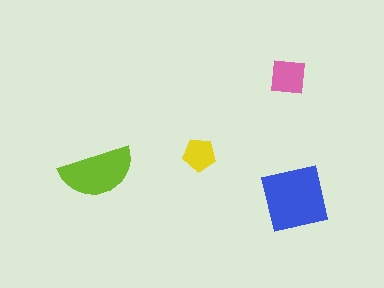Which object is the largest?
The blue square.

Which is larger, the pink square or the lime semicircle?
The lime semicircle.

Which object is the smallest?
The yellow pentagon.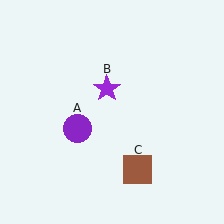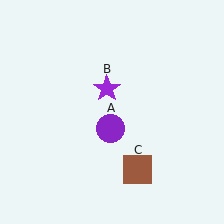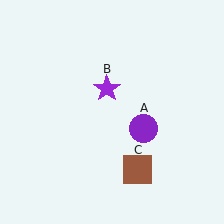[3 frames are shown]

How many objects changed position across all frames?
1 object changed position: purple circle (object A).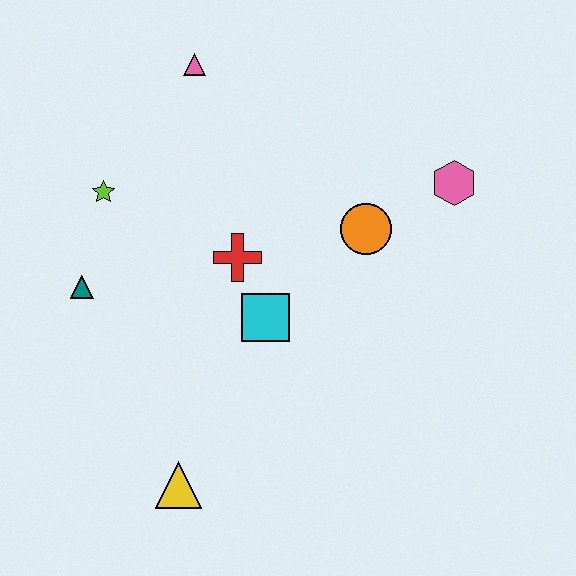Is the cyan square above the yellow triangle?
Yes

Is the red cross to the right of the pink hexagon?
No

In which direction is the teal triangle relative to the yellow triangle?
The teal triangle is above the yellow triangle.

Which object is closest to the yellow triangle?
The cyan square is closest to the yellow triangle.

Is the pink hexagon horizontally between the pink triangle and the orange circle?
No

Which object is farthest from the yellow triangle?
The pink triangle is farthest from the yellow triangle.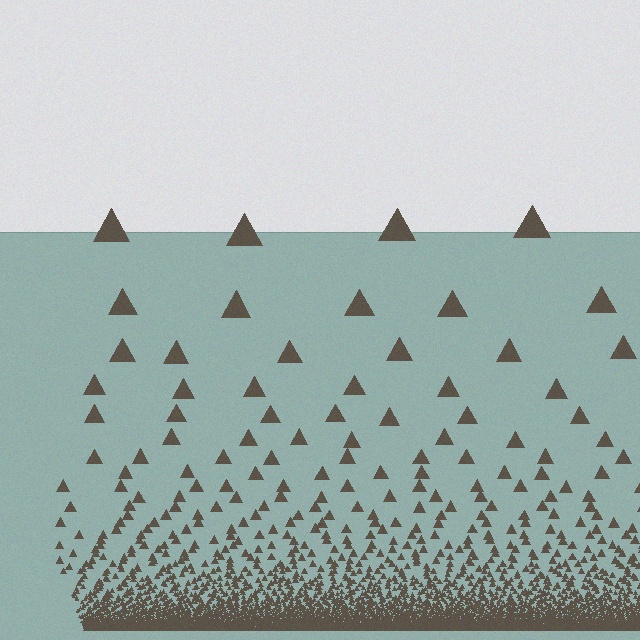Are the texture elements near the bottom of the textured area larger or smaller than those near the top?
Smaller. The gradient is inverted — elements near the bottom are smaller and denser.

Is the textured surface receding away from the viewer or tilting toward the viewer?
The surface appears to tilt toward the viewer. Texture elements get larger and sparser toward the top.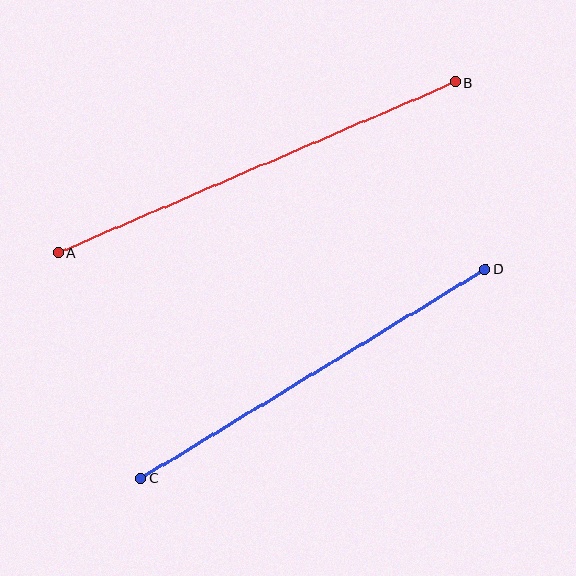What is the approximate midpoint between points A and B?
The midpoint is at approximately (257, 167) pixels.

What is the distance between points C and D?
The distance is approximately 403 pixels.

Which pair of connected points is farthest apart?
Points A and B are farthest apart.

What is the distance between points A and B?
The distance is approximately 433 pixels.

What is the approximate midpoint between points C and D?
The midpoint is at approximately (313, 374) pixels.